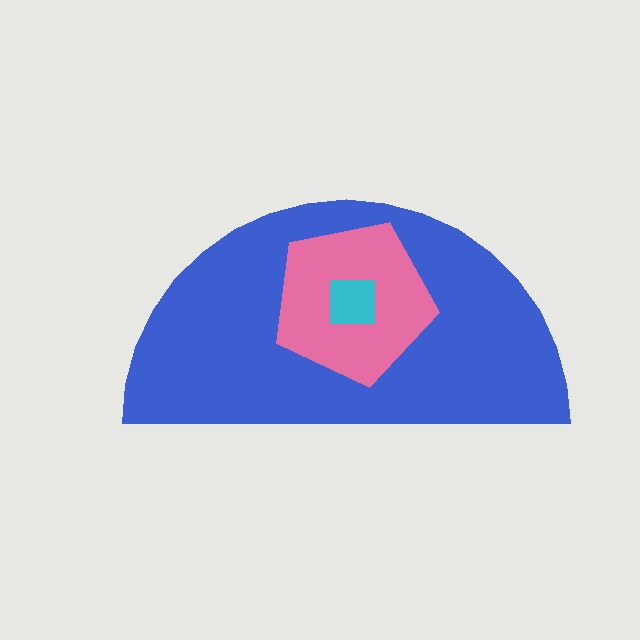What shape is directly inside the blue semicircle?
The pink pentagon.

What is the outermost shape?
The blue semicircle.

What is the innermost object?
The cyan square.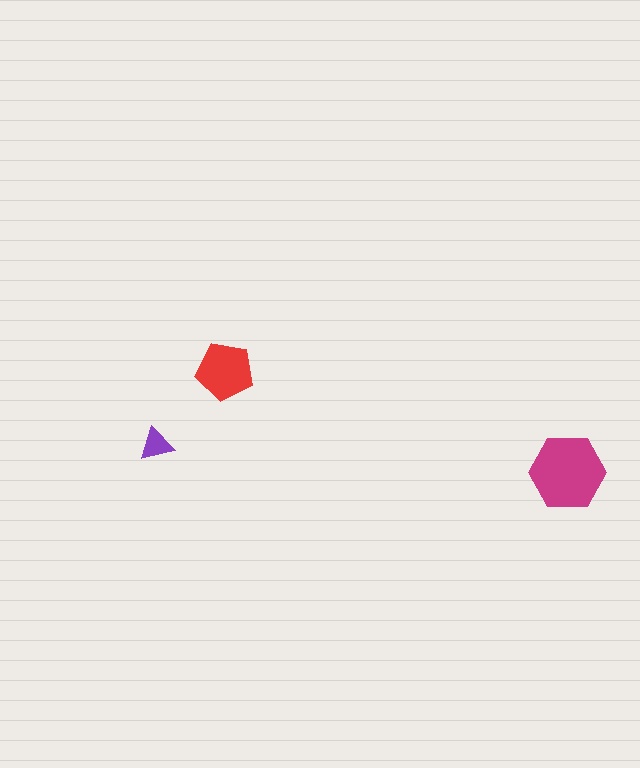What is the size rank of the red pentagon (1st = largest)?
2nd.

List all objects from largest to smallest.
The magenta hexagon, the red pentagon, the purple triangle.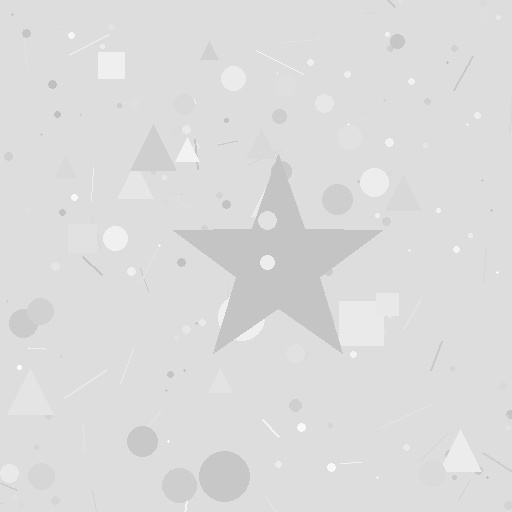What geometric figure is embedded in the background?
A star is embedded in the background.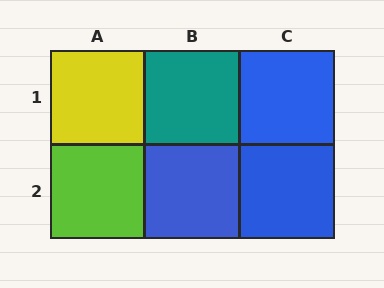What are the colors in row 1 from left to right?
Yellow, teal, blue.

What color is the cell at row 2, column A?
Lime.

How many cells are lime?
1 cell is lime.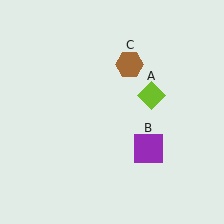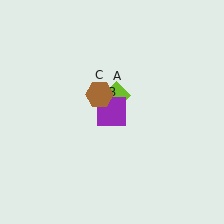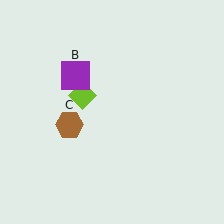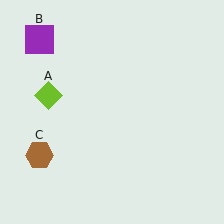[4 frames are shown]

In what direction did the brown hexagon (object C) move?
The brown hexagon (object C) moved down and to the left.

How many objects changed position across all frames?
3 objects changed position: lime diamond (object A), purple square (object B), brown hexagon (object C).